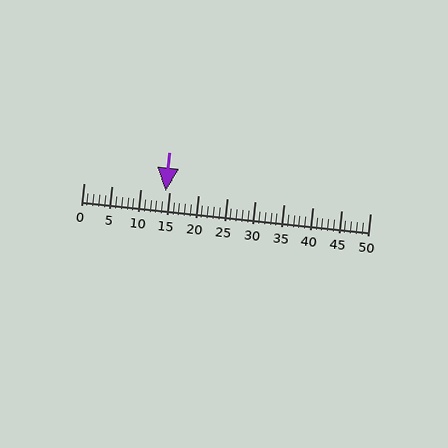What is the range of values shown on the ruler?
The ruler shows values from 0 to 50.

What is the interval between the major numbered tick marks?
The major tick marks are spaced 5 units apart.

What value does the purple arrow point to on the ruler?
The purple arrow points to approximately 14.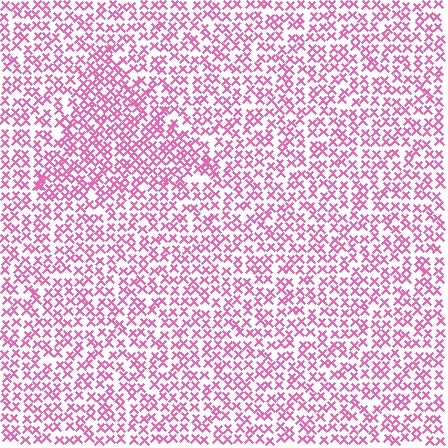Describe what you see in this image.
The image contains small pink elements arranged at two different densities. A triangle-shaped region is visible where the elements are more densely packed than the surrounding area.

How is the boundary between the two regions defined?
The boundary is defined by a change in element density (approximately 1.5x ratio). All elements are the same color, size, and shape.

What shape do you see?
I see a triangle.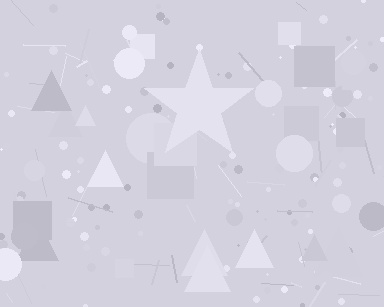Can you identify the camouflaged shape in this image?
The camouflaged shape is a star.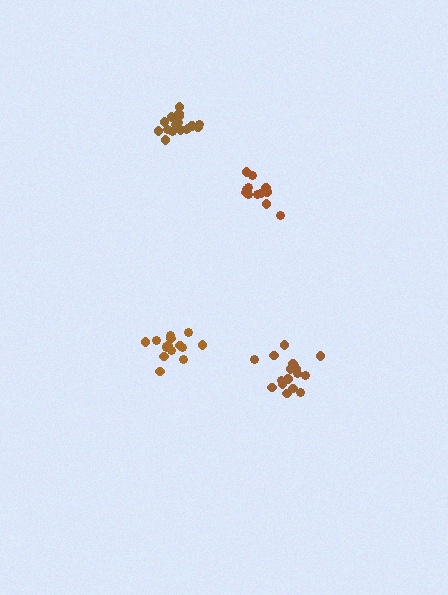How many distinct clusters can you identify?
There are 4 distinct clusters.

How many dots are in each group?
Group 1: 13 dots, Group 2: 15 dots, Group 3: 18 dots, Group 4: 17 dots (63 total).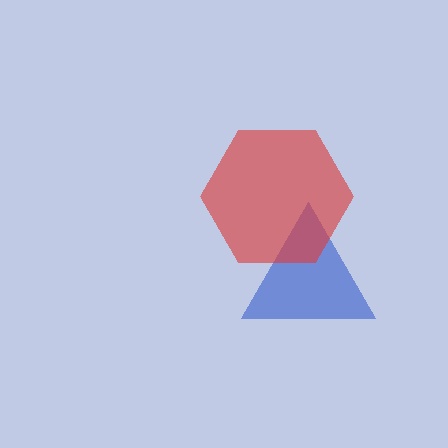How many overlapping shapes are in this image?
There are 2 overlapping shapes in the image.